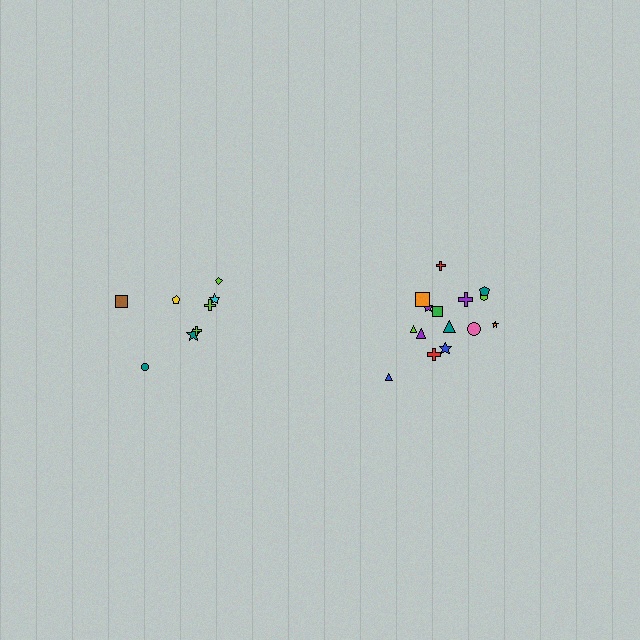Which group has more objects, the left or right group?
The right group.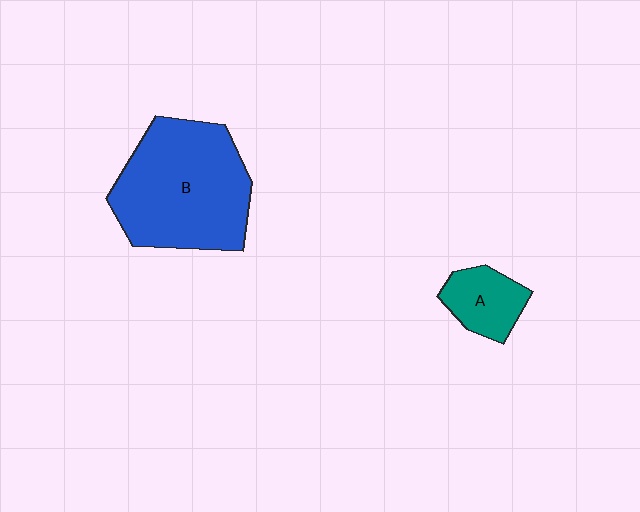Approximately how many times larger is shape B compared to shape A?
Approximately 3.3 times.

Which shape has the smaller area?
Shape A (teal).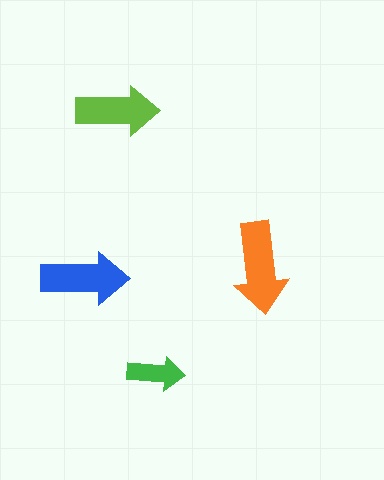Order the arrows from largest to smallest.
the orange one, the blue one, the lime one, the green one.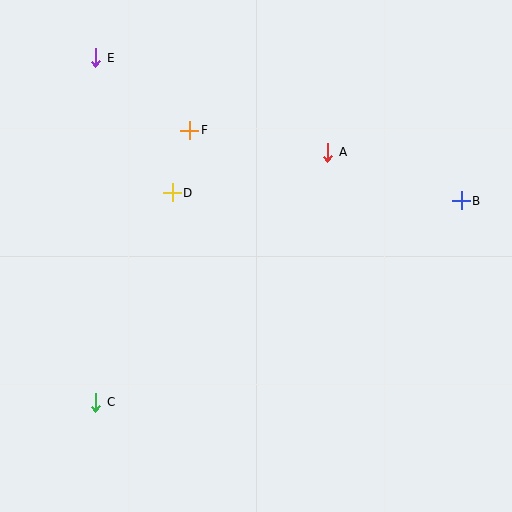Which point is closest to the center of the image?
Point D at (172, 193) is closest to the center.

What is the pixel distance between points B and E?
The distance between B and E is 393 pixels.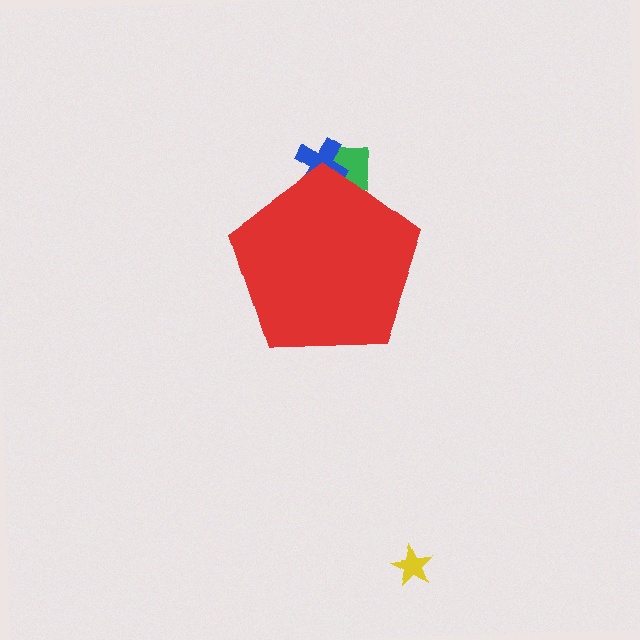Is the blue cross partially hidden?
Yes, the blue cross is partially hidden behind the red pentagon.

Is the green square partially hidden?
Yes, the green square is partially hidden behind the red pentagon.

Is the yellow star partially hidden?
No, the yellow star is fully visible.